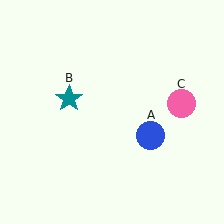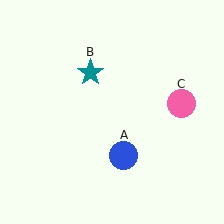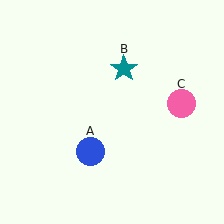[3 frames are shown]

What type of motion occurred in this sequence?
The blue circle (object A), teal star (object B) rotated clockwise around the center of the scene.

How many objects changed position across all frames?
2 objects changed position: blue circle (object A), teal star (object B).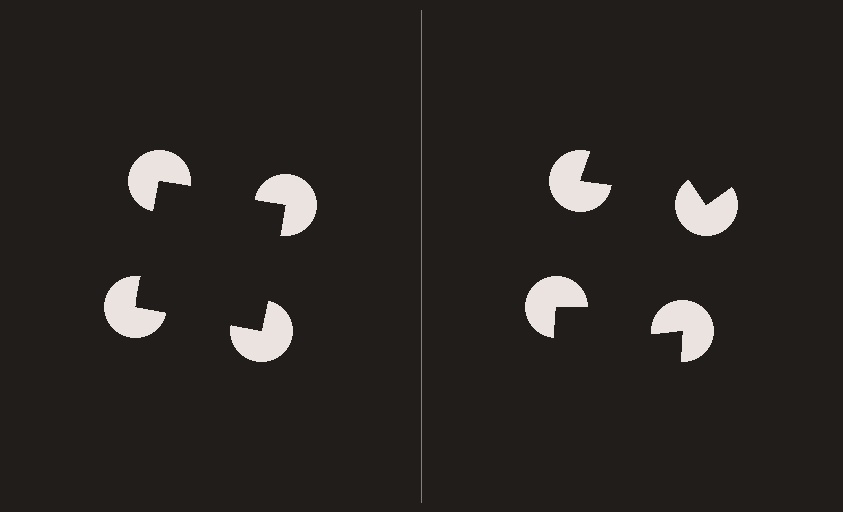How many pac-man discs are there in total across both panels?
8 — 4 on each side.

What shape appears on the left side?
An illusory square.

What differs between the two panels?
The pac-man discs are positioned identically on both sides; only the wedge orientations differ. On the left they align to a square; on the right they are misaligned.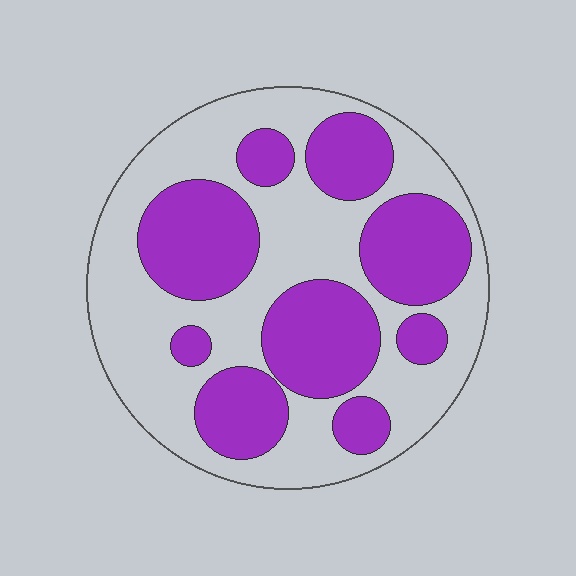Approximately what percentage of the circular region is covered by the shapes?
Approximately 45%.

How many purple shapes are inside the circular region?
9.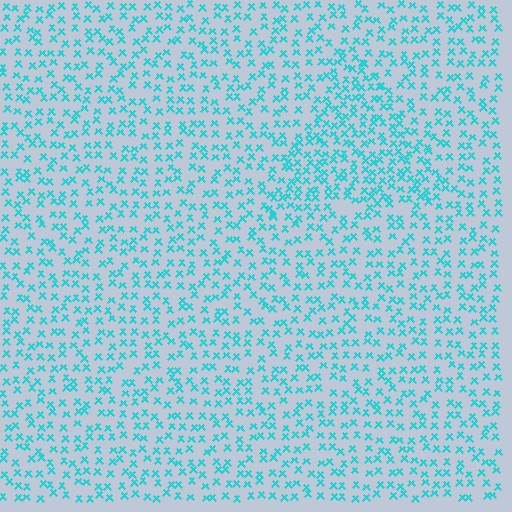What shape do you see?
I see a triangle.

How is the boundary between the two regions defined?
The boundary is defined by a change in element density (approximately 1.6x ratio). All elements are the same color, size, and shape.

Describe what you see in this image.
The image contains small cyan elements arranged at two different densities. A triangle-shaped region is visible where the elements are more densely packed than the surrounding area.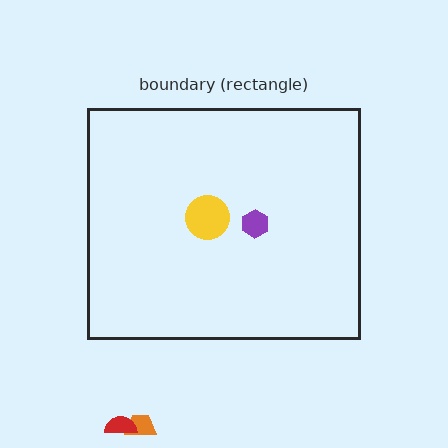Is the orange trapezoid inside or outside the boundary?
Outside.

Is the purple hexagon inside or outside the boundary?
Inside.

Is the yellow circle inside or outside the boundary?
Inside.